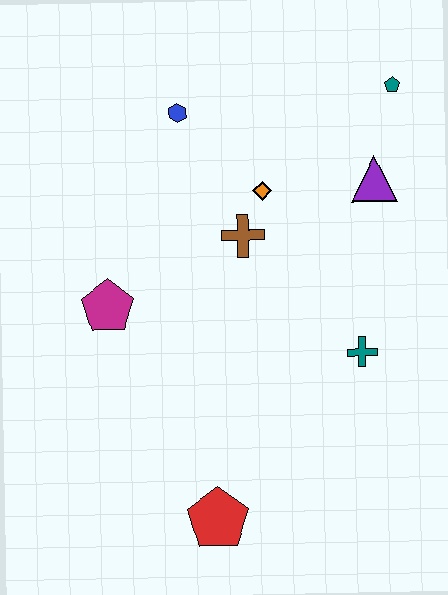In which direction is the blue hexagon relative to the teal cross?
The blue hexagon is above the teal cross.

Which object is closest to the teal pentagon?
The purple triangle is closest to the teal pentagon.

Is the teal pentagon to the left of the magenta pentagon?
No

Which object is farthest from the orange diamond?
The red pentagon is farthest from the orange diamond.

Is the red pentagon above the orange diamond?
No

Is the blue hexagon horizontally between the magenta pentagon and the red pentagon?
Yes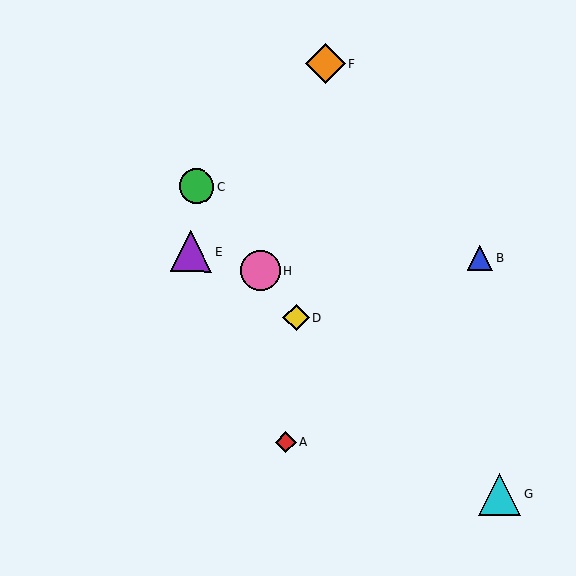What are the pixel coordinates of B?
Object B is at (480, 258).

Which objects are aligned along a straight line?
Objects C, D, H are aligned along a straight line.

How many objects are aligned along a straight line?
3 objects (C, D, H) are aligned along a straight line.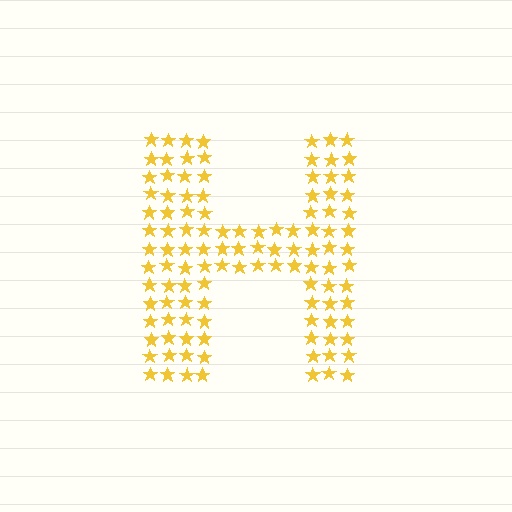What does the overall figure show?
The overall figure shows the letter H.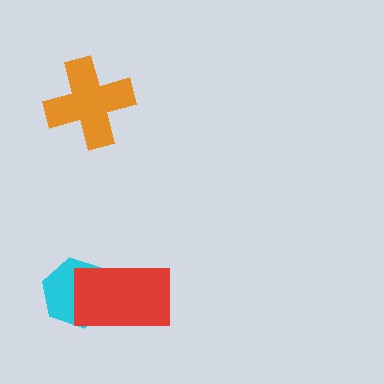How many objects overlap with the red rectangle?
1 object overlaps with the red rectangle.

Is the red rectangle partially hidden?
No, no other shape covers it.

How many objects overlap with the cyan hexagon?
1 object overlaps with the cyan hexagon.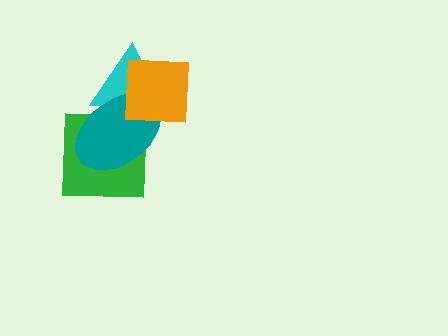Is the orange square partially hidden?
No, no other shape covers it.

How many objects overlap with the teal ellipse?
3 objects overlap with the teal ellipse.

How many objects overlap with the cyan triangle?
3 objects overlap with the cyan triangle.